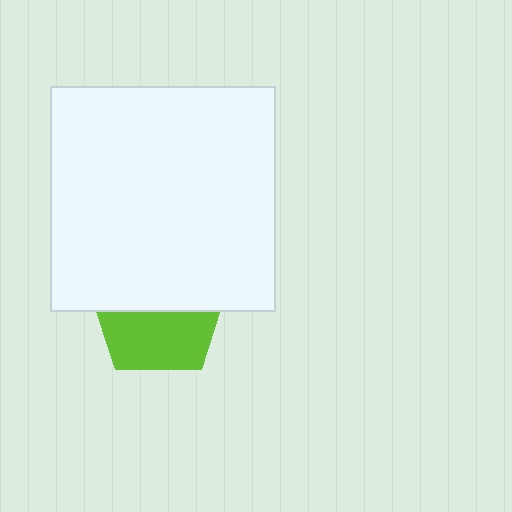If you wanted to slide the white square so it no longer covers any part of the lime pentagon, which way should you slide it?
Slide it up — that is the most direct way to separate the two shapes.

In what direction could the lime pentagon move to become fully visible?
The lime pentagon could move down. That would shift it out from behind the white square entirely.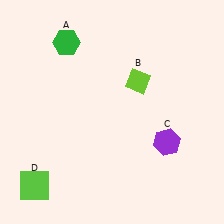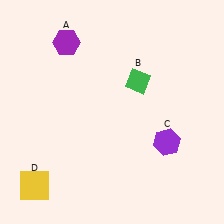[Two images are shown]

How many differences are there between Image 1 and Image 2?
There are 3 differences between the two images.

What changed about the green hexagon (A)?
In Image 1, A is green. In Image 2, it changed to purple.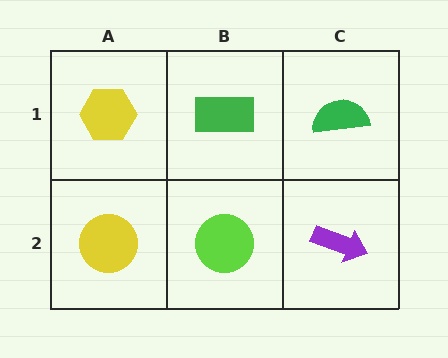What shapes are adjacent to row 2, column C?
A green semicircle (row 1, column C), a lime circle (row 2, column B).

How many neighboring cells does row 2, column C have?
2.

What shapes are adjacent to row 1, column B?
A lime circle (row 2, column B), a yellow hexagon (row 1, column A), a green semicircle (row 1, column C).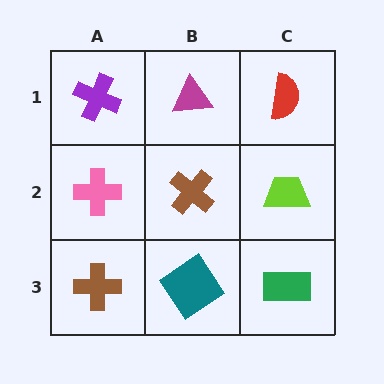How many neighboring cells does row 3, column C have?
2.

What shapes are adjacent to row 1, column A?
A pink cross (row 2, column A), a magenta triangle (row 1, column B).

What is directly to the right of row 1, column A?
A magenta triangle.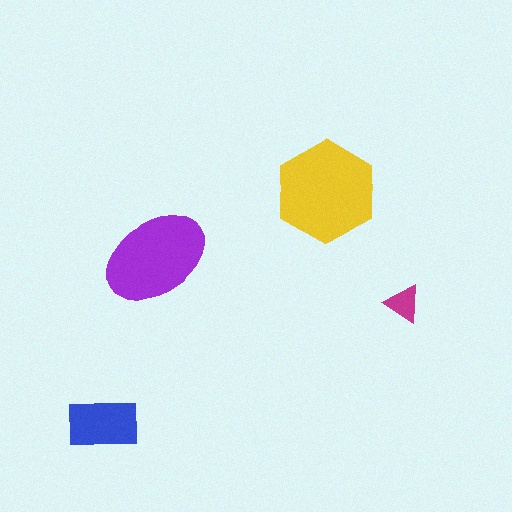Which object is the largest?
The yellow hexagon.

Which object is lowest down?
The blue rectangle is bottommost.